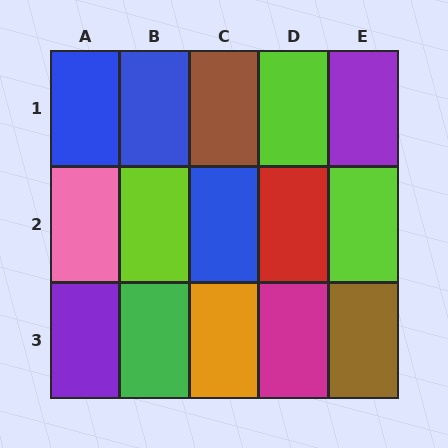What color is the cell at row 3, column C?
Orange.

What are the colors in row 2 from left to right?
Pink, lime, blue, red, lime.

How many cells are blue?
3 cells are blue.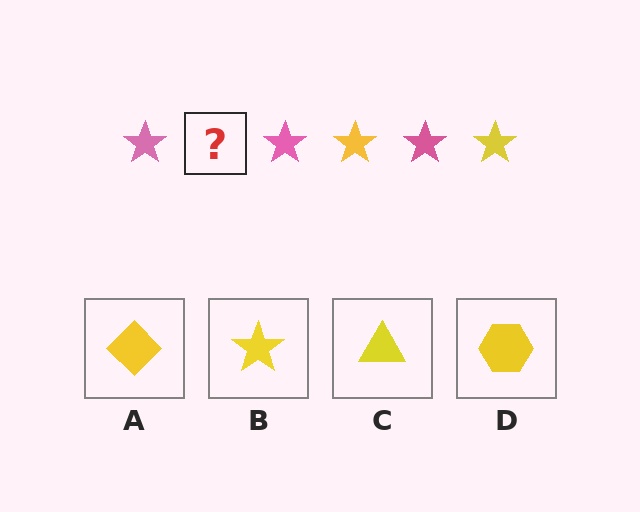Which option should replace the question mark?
Option B.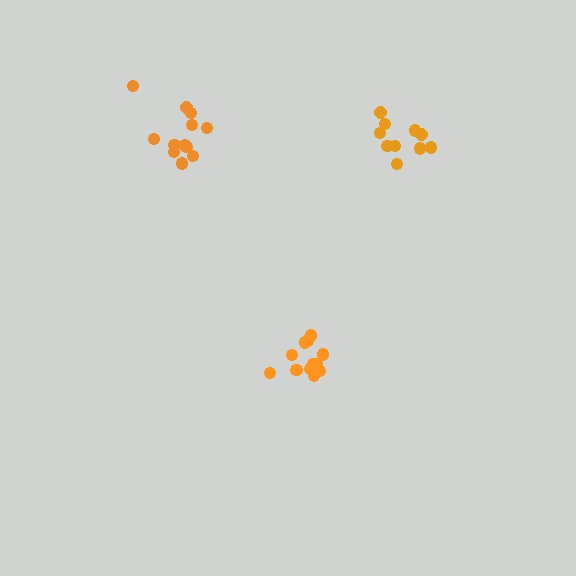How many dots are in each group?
Group 1: 12 dots, Group 2: 12 dots, Group 3: 10 dots (34 total).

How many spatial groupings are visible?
There are 3 spatial groupings.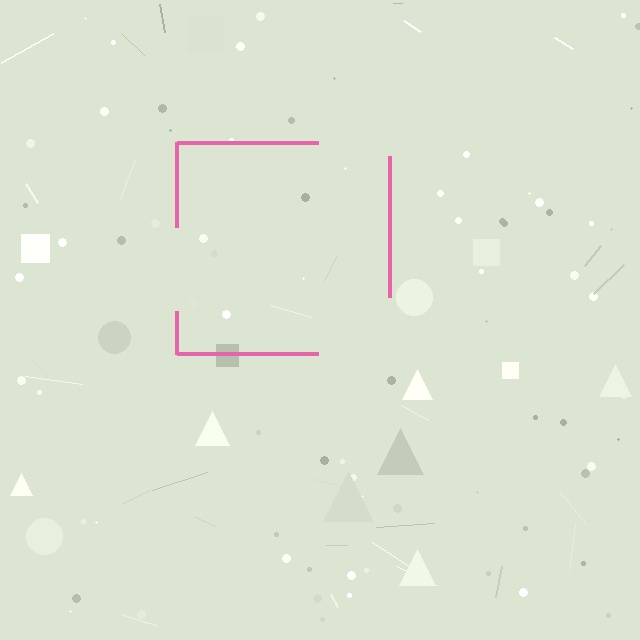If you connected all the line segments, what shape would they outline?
They would outline a square.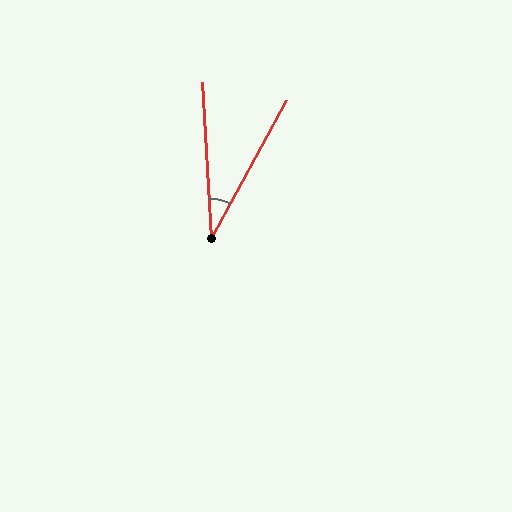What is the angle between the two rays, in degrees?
Approximately 32 degrees.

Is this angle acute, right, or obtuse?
It is acute.